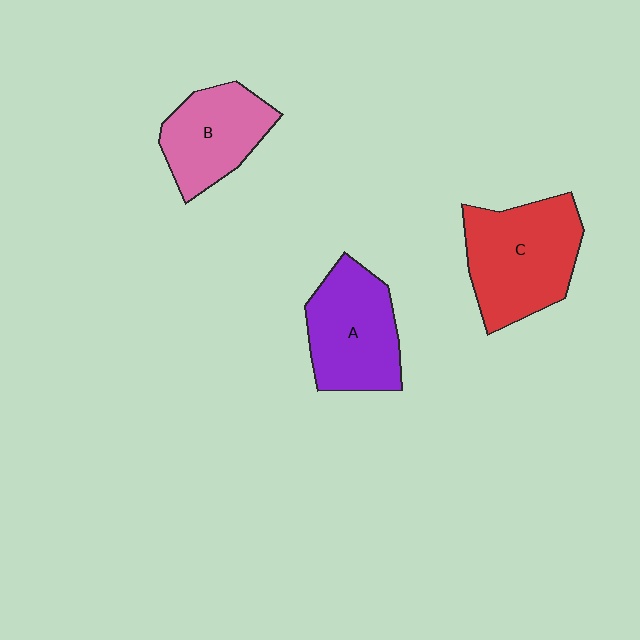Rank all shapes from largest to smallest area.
From largest to smallest: C (red), A (purple), B (pink).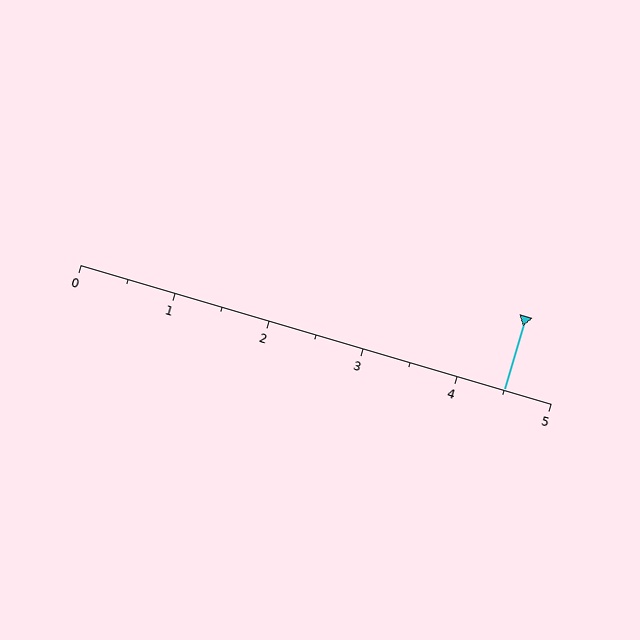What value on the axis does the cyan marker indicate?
The marker indicates approximately 4.5.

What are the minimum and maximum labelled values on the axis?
The axis runs from 0 to 5.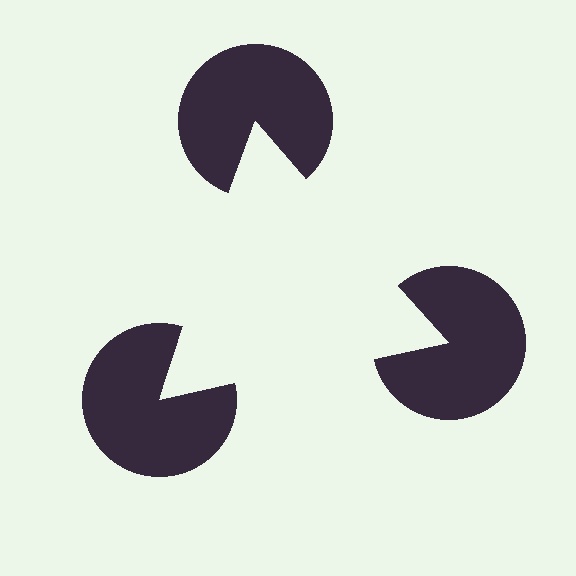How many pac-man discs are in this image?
There are 3 — one at each vertex of the illusory triangle.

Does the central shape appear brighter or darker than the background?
It typically appears slightly brighter than the background, even though no actual brightness change is drawn.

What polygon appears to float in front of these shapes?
An illusory triangle — its edges are inferred from the aligned wedge cuts in the pac-man discs, not physically drawn.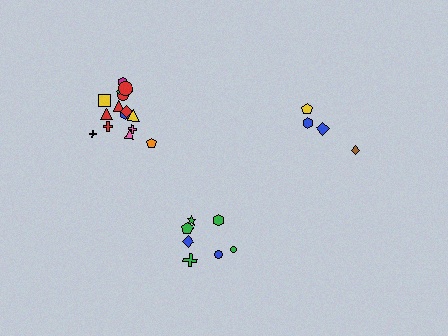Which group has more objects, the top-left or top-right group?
The top-left group.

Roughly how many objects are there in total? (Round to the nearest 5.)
Roughly 25 objects in total.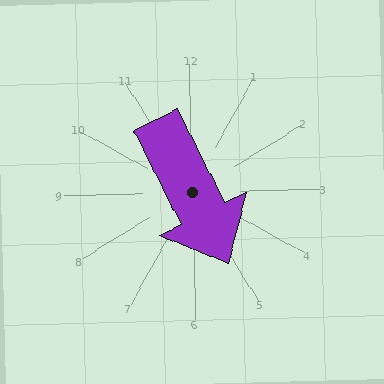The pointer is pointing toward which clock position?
Roughly 5 o'clock.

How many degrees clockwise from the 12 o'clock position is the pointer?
Approximately 155 degrees.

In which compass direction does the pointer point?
Southeast.